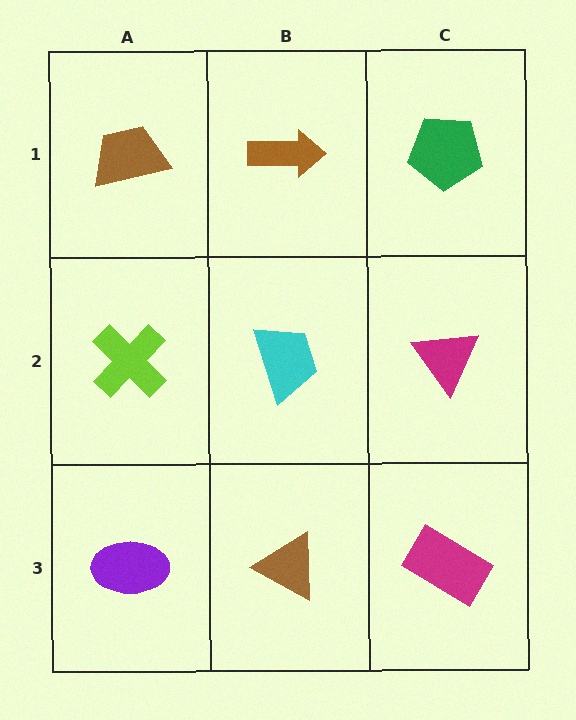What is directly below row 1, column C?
A magenta triangle.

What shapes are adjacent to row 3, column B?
A cyan trapezoid (row 2, column B), a purple ellipse (row 3, column A), a magenta rectangle (row 3, column C).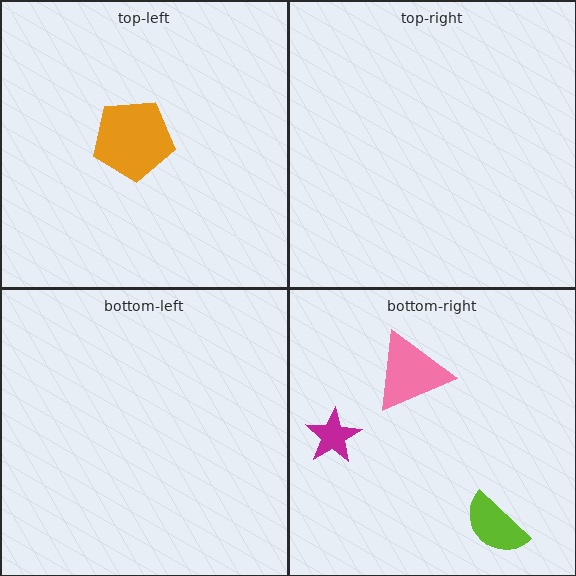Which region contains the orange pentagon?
The top-left region.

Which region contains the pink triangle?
The bottom-right region.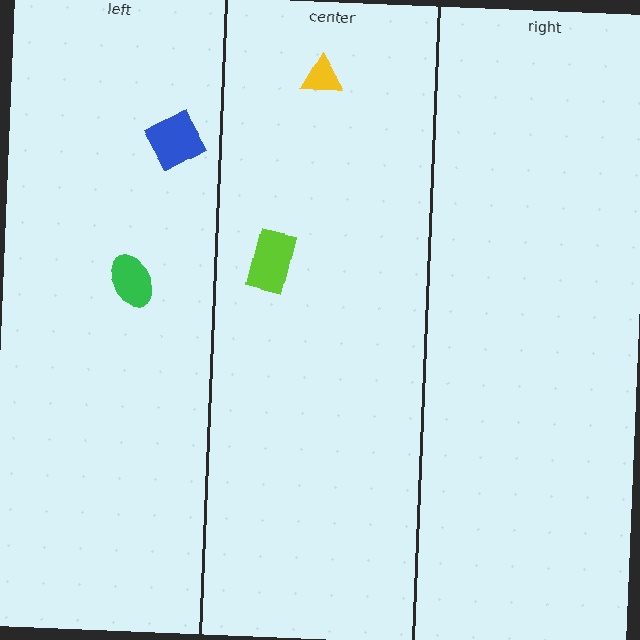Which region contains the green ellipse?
The left region.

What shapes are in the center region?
The lime rectangle, the yellow triangle.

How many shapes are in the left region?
2.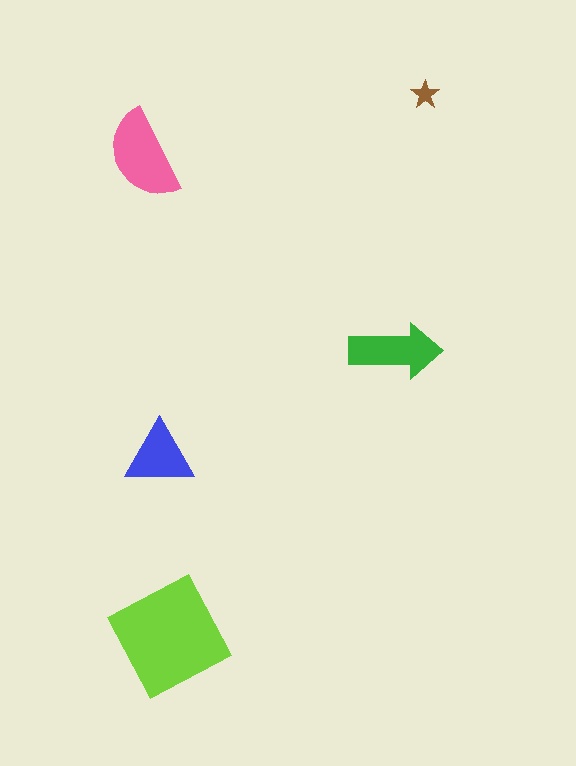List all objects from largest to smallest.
The lime diamond, the pink semicircle, the green arrow, the blue triangle, the brown star.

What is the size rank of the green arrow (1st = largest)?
3rd.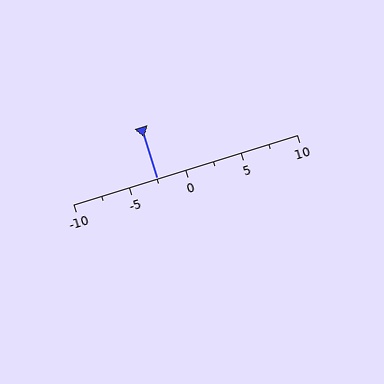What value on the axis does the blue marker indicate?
The marker indicates approximately -2.5.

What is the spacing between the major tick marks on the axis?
The major ticks are spaced 5 apart.